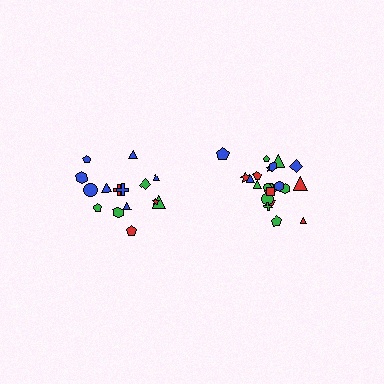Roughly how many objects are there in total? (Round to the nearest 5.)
Roughly 35 objects in total.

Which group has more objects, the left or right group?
The right group.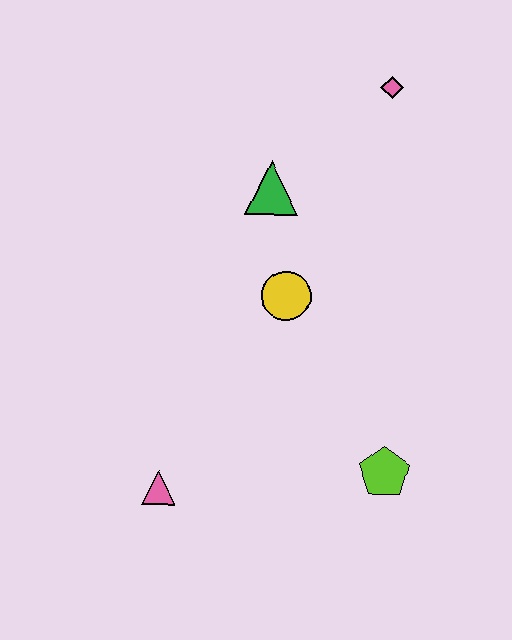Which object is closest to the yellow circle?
The green triangle is closest to the yellow circle.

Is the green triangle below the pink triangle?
No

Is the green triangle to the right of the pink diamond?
No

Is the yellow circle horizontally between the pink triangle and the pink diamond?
Yes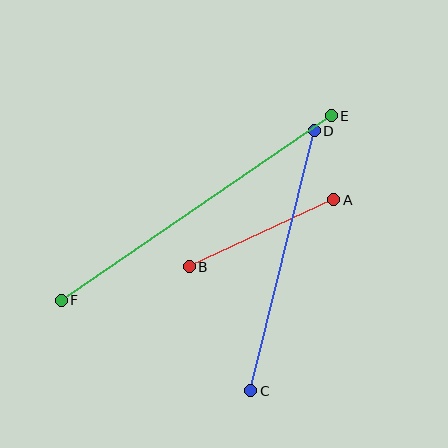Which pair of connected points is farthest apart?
Points E and F are farthest apart.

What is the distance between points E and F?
The distance is approximately 327 pixels.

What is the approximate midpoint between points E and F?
The midpoint is at approximately (196, 208) pixels.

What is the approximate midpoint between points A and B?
The midpoint is at approximately (261, 233) pixels.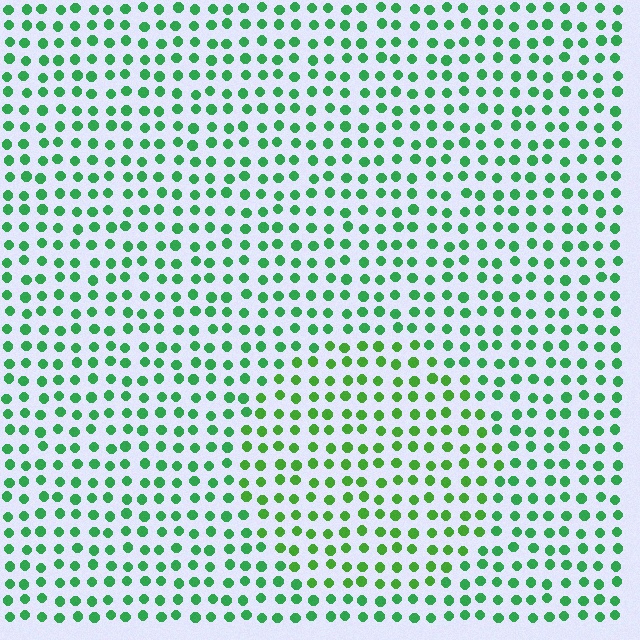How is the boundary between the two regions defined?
The boundary is defined purely by a slight shift in hue (about 25 degrees). Spacing, size, and orientation are identical on both sides.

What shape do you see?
I see a circle.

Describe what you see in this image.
The image is filled with small green elements in a uniform arrangement. A circle-shaped region is visible where the elements are tinted to a slightly different hue, forming a subtle color boundary.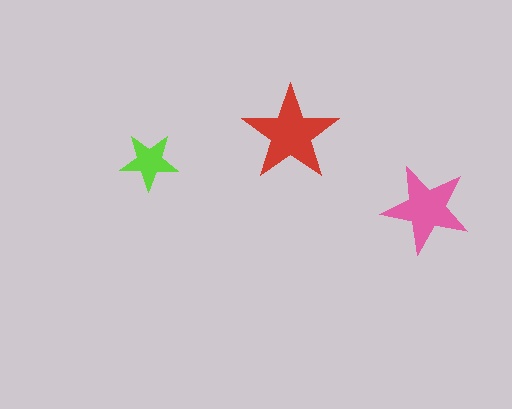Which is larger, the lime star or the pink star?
The pink one.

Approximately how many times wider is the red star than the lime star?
About 1.5 times wider.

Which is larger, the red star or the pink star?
The red one.